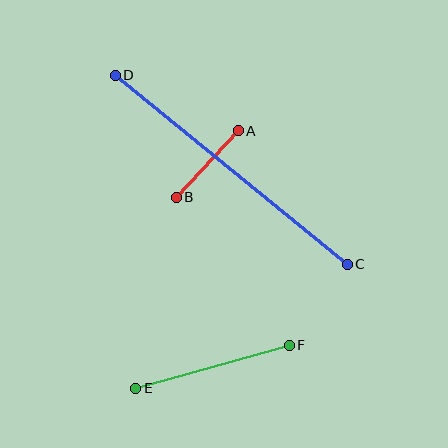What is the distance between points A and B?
The distance is approximately 91 pixels.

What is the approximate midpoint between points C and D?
The midpoint is at approximately (231, 170) pixels.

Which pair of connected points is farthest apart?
Points C and D are farthest apart.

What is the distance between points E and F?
The distance is approximately 160 pixels.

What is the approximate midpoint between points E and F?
The midpoint is at approximately (213, 367) pixels.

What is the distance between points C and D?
The distance is approximately 299 pixels.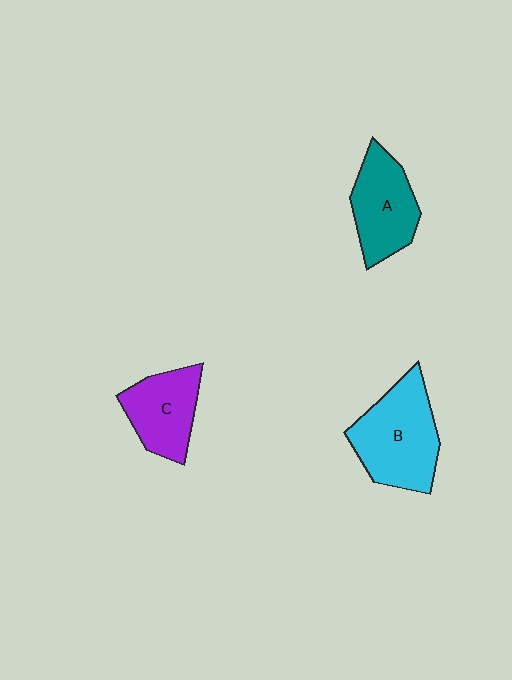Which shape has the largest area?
Shape B (cyan).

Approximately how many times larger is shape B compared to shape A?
Approximately 1.3 times.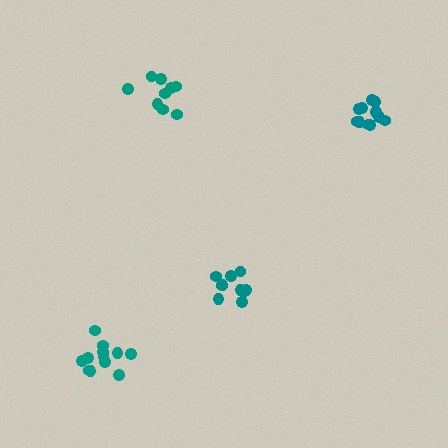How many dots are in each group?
Group 1: 11 dots, Group 2: 9 dots, Group 3: 10 dots, Group 4: 12 dots (42 total).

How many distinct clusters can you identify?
There are 4 distinct clusters.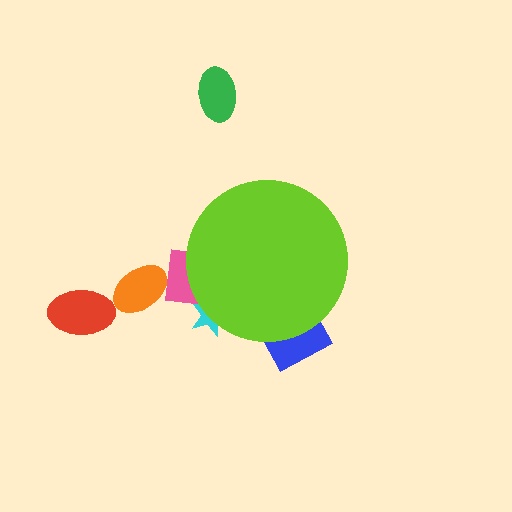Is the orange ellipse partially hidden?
No, the orange ellipse is fully visible.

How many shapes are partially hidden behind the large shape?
3 shapes are partially hidden.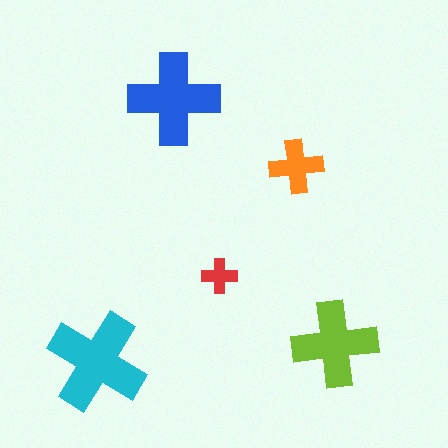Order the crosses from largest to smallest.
the cyan one, the blue one, the lime one, the orange one, the red one.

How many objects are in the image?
There are 5 objects in the image.